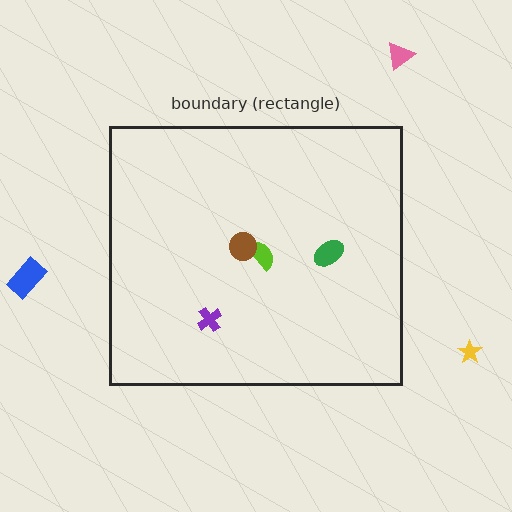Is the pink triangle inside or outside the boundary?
Outside.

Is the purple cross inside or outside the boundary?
Inside.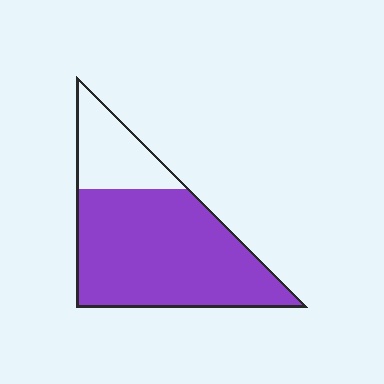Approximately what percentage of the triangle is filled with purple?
Approximately 75%.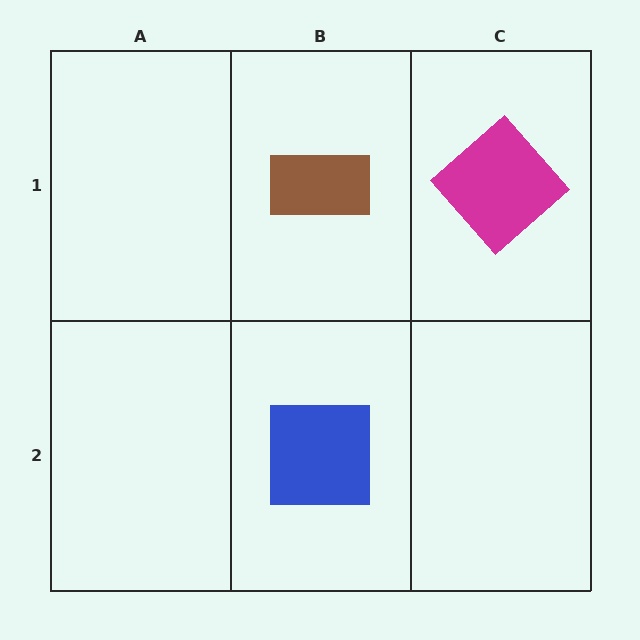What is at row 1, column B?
A brown rectangle.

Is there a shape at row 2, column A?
No, that cell is empty.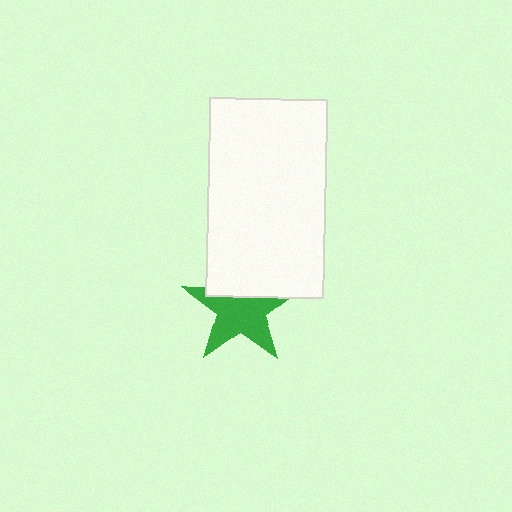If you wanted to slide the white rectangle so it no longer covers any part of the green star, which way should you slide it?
Slide it up — that is the most direct way to separate the two shapes.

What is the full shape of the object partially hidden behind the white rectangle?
The partially hidden object is a green star.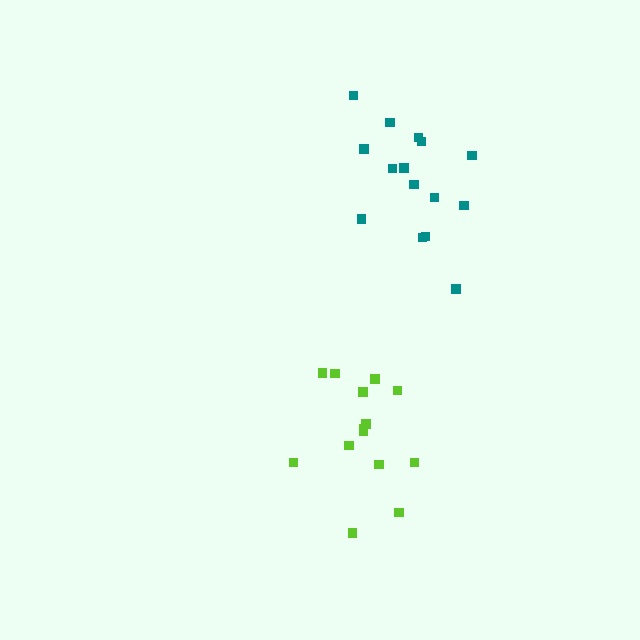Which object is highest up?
The teal cluster is topmost.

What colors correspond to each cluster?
The clusters are colored: lime, teal.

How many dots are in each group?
Group 1: 14 dots, Group 2: 15 dots (29 total).